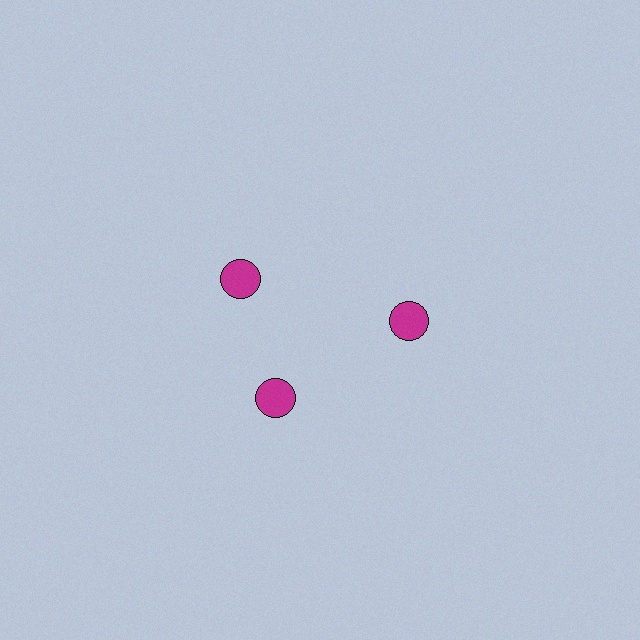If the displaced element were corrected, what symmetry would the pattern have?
It would have 3-fold rotational symmetry — the pattern would map onto itself every 120 degrees.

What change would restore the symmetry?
The symmetry would be restored by rotating it back into even spacing with its neighbors so that all 3 circles sit at equal angles and equal distance from the center.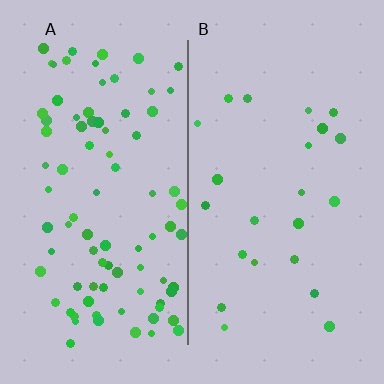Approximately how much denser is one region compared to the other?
Approximately 3.8× — region A over region B.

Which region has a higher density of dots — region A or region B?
A (the left).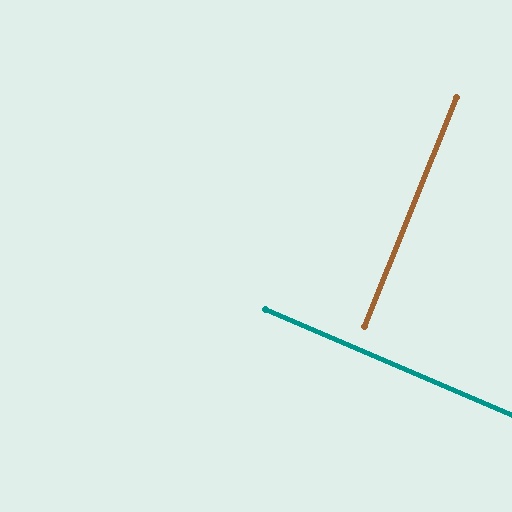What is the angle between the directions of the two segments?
Approximately 89 degrees.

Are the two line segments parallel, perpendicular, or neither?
Perpendicular — they meet at approximately 89°.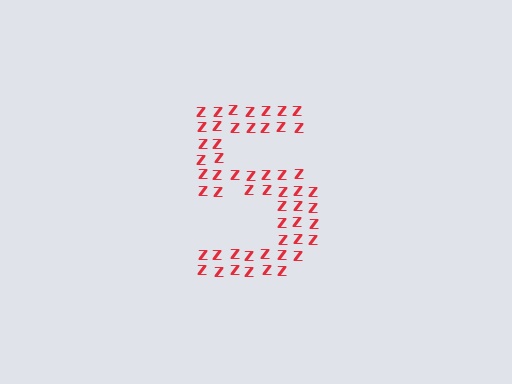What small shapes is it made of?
It is made of small letter Z's.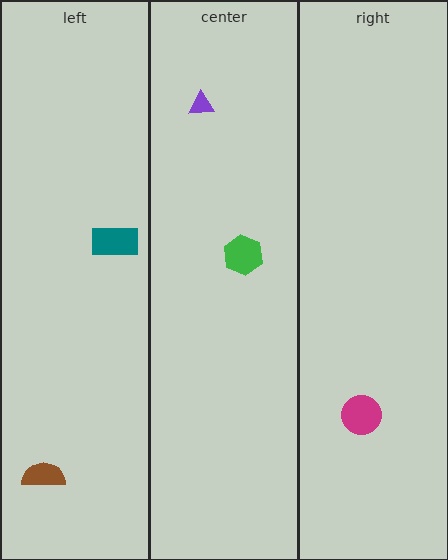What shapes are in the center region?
The green hexagon, the purple triangle.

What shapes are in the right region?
The magenta circle.